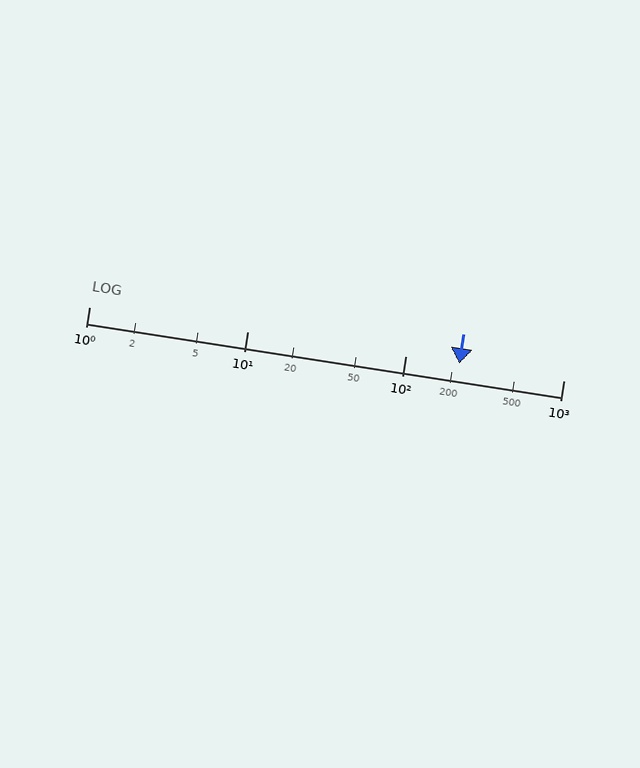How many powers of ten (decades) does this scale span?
The scale spans 3 decades, from 1 to 1000.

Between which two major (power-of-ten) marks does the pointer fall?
The pointer is between 100 and 1000.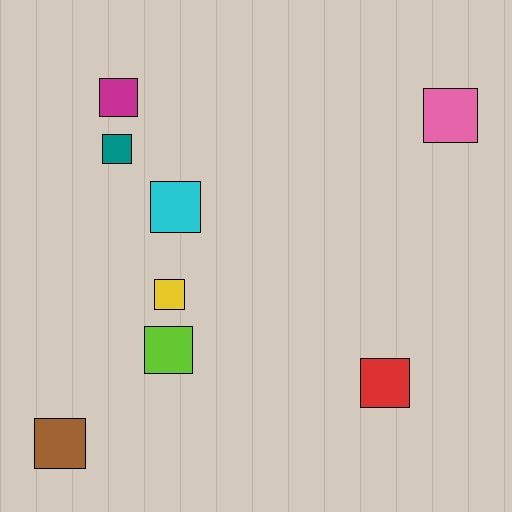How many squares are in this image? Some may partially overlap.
There are 8 squares.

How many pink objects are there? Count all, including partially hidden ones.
There is 1 pink object.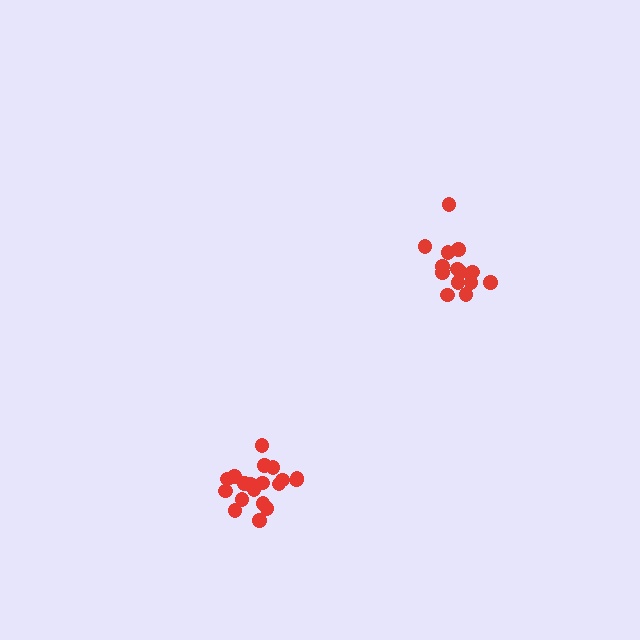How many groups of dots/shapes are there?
There are 2 groups.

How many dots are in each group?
Group 1: 15 dots, Group 2: 19 dots (34 total).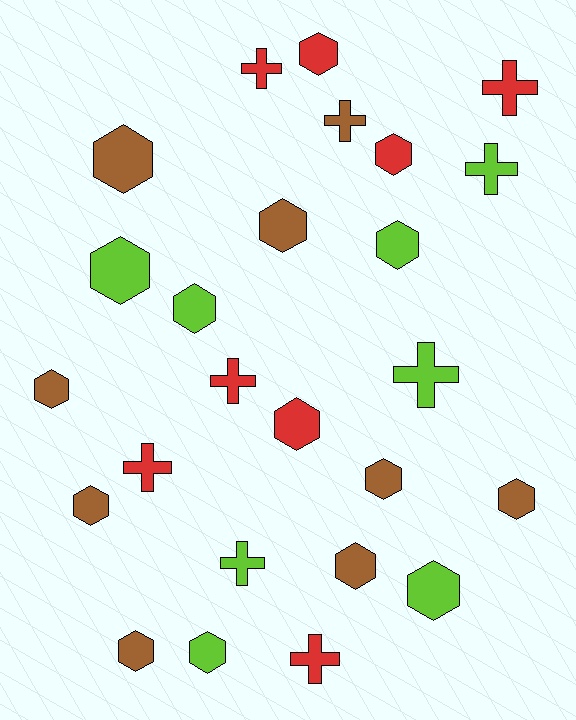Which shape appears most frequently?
Hexagon, with 16 objects.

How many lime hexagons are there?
There are 5 lime hexagons.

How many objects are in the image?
There are 25 objects.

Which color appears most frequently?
Brown, with 9 objects.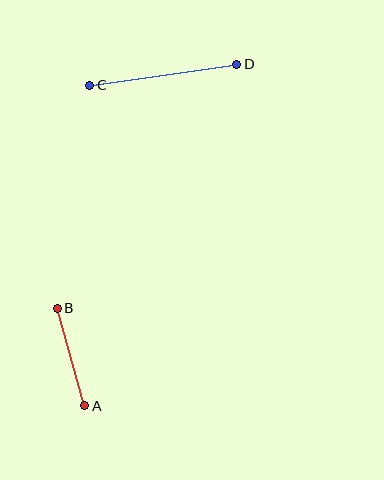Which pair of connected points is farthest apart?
Points C and D are farthest apart.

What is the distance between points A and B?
The distance is approximately 101 pixels.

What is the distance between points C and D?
The distance is approximately 148 pixels.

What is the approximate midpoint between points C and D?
The midpoint is at approximately (164, 75) pixels.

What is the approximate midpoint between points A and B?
The midpoint is at approximately (71, 357) pixels.